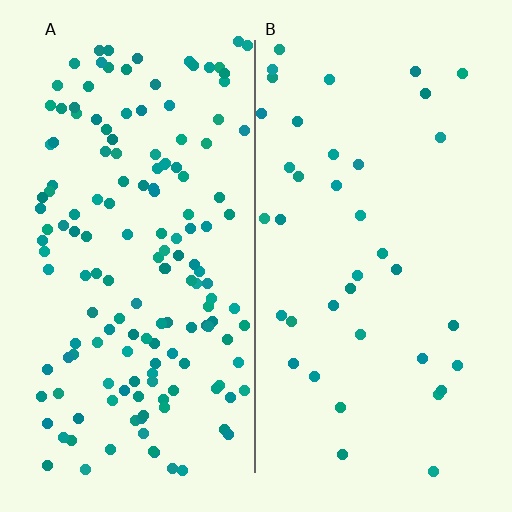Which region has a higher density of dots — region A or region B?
A (the left).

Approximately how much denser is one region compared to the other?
Approximately 4.0× — region A over region B.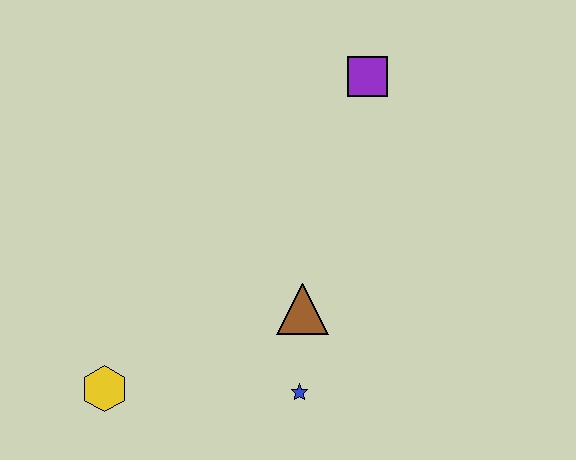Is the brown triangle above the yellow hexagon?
Yes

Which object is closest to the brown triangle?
The blue star is closest to the brown triangle.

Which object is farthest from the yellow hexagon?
The purple square is farthest from the yellow hexagon.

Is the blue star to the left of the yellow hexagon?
No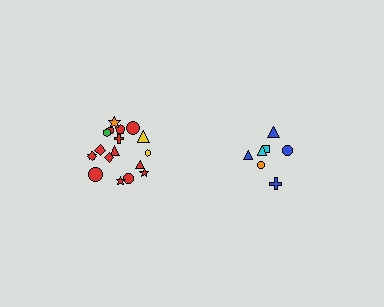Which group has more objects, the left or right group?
The left group.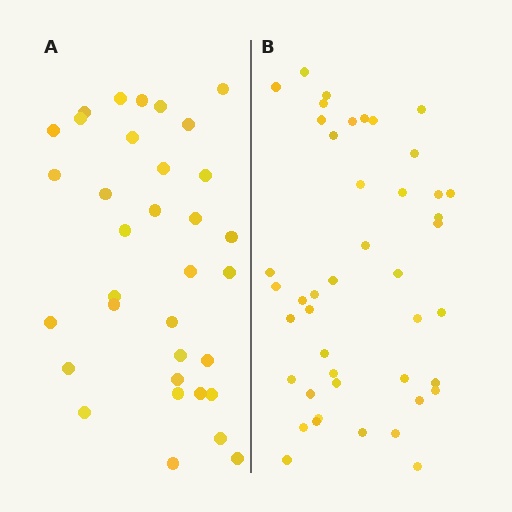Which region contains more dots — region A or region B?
Region B (the right region) has more dots.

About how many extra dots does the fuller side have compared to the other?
Region B has roughly 10 or so more dots than region A.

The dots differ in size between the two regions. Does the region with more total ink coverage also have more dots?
No. Region A has more total ink coverage because its dots are larger, but region B actually contains more individual dots. Total area can be misleading — the number of items is what matters here.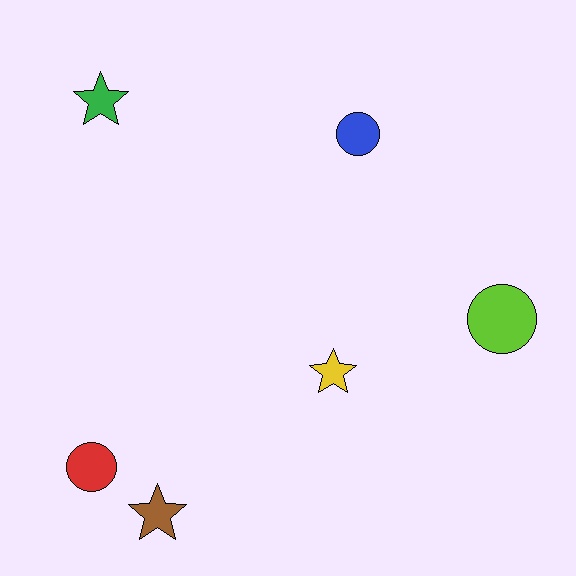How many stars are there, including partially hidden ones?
There are 3 stars.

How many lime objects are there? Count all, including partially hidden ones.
There is 1 lime object.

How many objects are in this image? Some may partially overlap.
There are 6 objects.